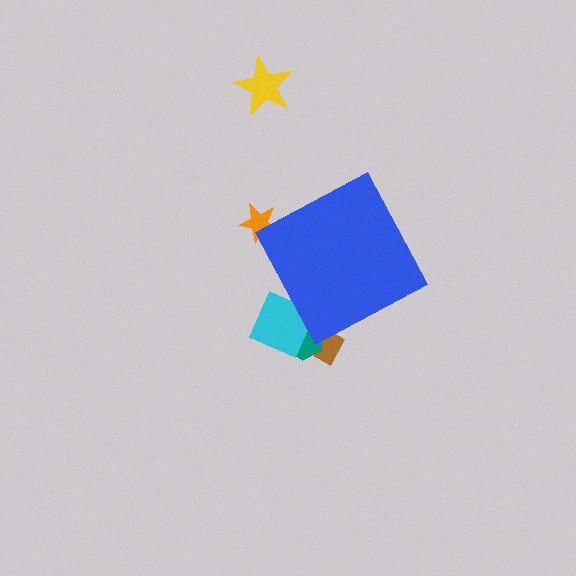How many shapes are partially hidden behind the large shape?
4 shapes are partially hidden.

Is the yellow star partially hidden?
No, the yellow star is fully visible.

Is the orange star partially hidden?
Yes, the orange star is partially hidden behind the blue diamond.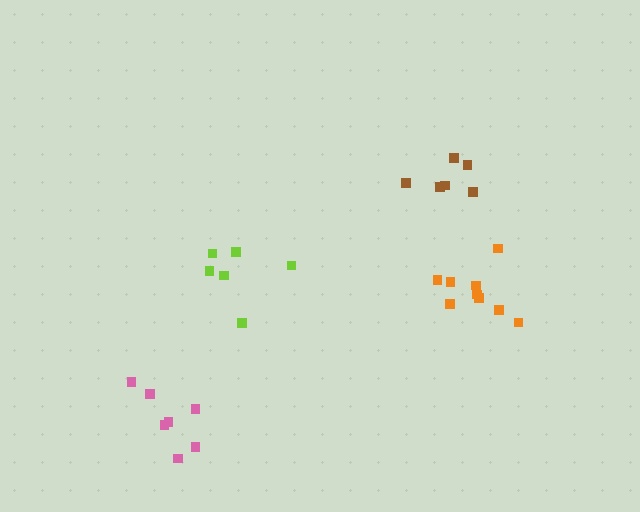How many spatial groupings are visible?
There are 4 spatial groupings.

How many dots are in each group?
Group 1: 7 dots, Group 2: 6 dots, Group 3: 9 dots, Group 4: 6 dots (28 total).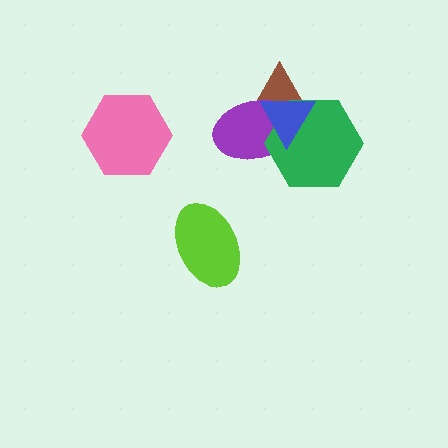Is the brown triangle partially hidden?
Yes, it is partially covered by another shape.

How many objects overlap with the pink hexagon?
0 objects overlap with the pink hexagon.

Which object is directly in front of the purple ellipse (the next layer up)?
The green hexagon is directly in front of the purple ellipse.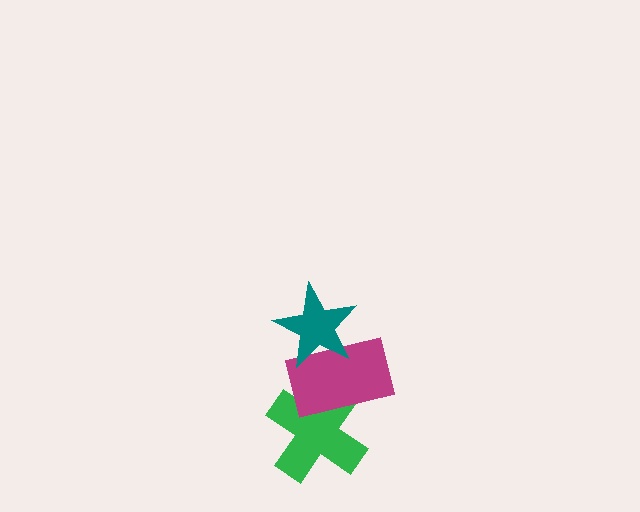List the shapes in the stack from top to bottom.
From top to bottom: the teal star, the magenta rectangle, the green cross.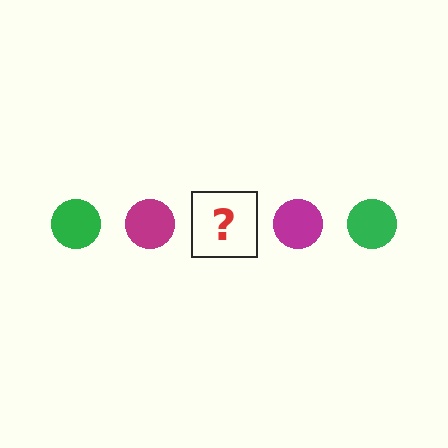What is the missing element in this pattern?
The missing element is a green circle.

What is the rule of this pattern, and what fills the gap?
The rule is that the pattern cycles through green, magenta circles. The gap should be filled with a green circle.